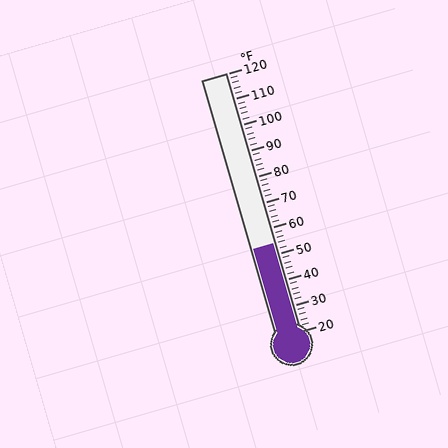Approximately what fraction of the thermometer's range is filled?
The thermometer is filled to approximately 35% of its range.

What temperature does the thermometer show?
The thermometer shows approximately 54°F.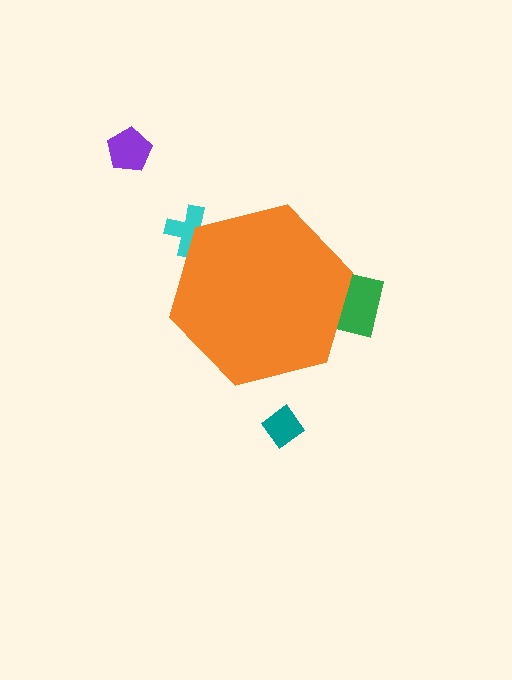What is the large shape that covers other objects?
An orange hexagon.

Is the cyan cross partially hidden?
Yes, the cyan cross is partially hidden behind the orange hexagon.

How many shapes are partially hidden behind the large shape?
2 shapes are partially hidden.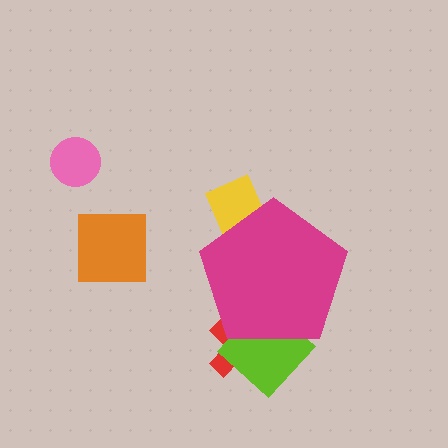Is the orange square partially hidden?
No, the orange square is fully visible.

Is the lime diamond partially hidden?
Yes, the lime diamond is partially hidden behind the magenta pentagon.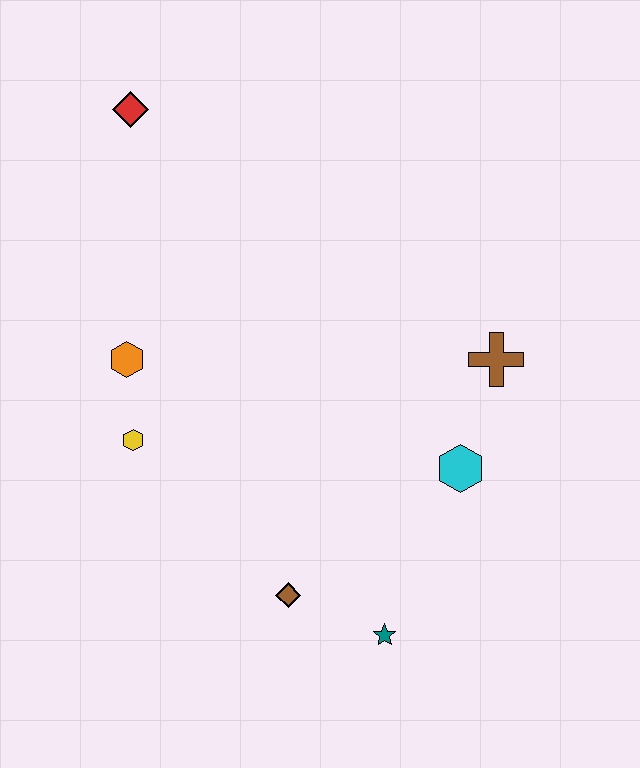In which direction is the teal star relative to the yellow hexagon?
The teal star is to the right of the yellow hexagon.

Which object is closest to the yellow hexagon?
The orange hexagon is closest to the yellow hexagon.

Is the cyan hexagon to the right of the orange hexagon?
Yes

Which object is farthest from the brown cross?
The red diamond is farthest from the brown cross.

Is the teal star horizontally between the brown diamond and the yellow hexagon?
No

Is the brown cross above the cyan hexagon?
Yes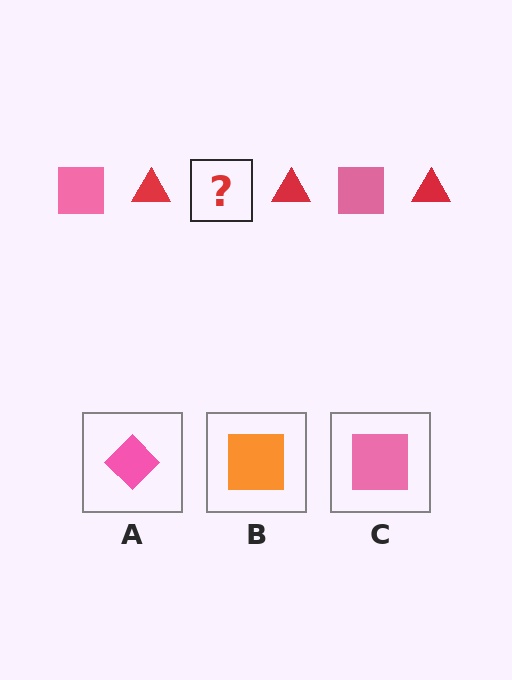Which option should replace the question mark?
Option C.